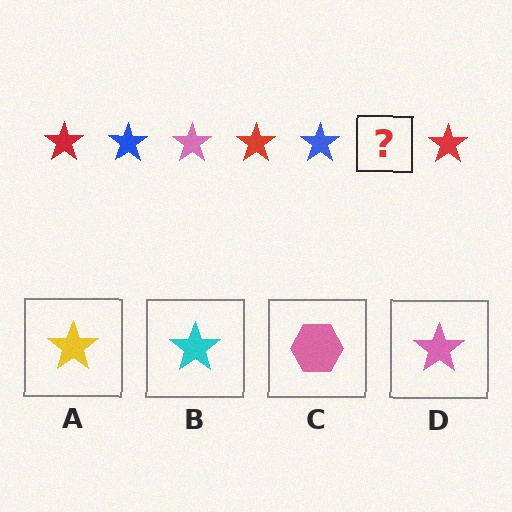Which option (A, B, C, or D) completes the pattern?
D.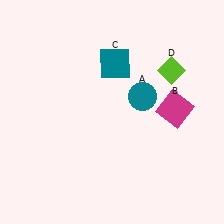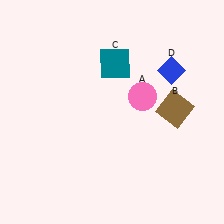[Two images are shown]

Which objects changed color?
A changed from teal to pink. B changed from magenta to brown. D changed from lime to blue.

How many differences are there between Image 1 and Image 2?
There are 3 differences between the two images.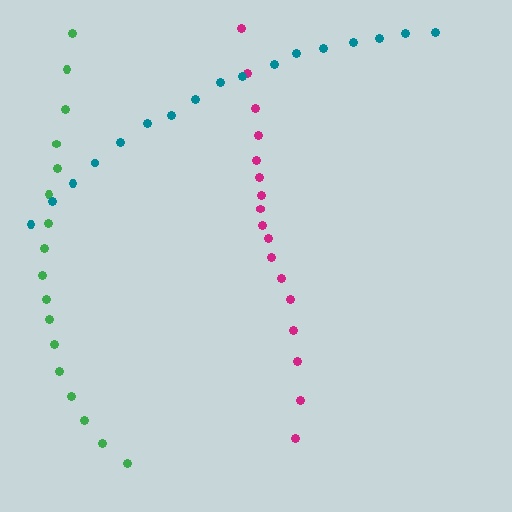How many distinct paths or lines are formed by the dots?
There are 3 distinct paths.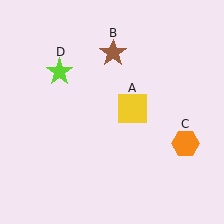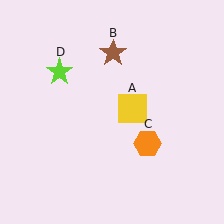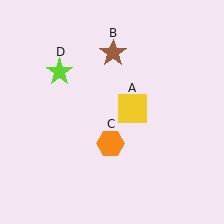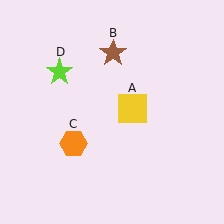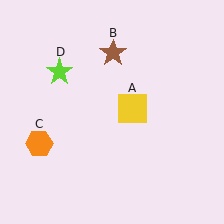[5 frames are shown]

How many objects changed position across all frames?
1 object changed position: orange hexagon (object C).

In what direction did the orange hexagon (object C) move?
The orange hexagon (object C) moved left.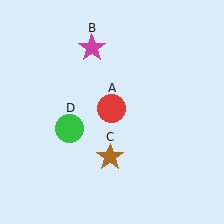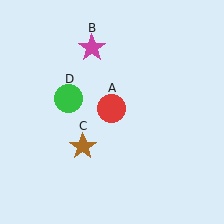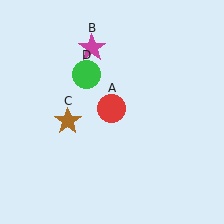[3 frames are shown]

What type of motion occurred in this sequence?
The brown star (object C), green circle (object D) rotated clockwise around the center of the scene.